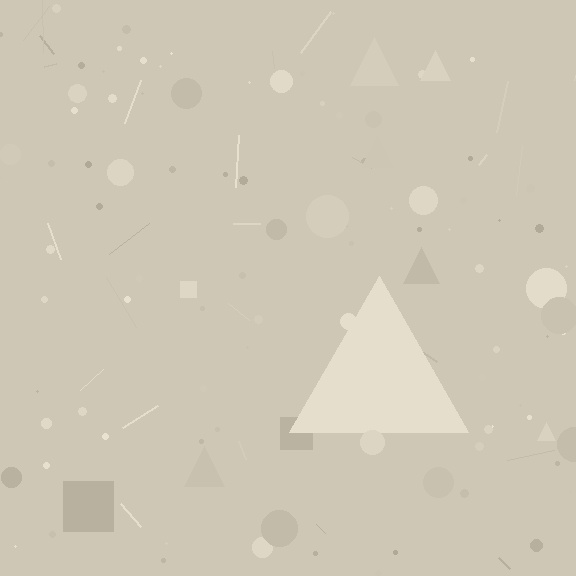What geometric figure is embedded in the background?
A triangle is embedded in the background.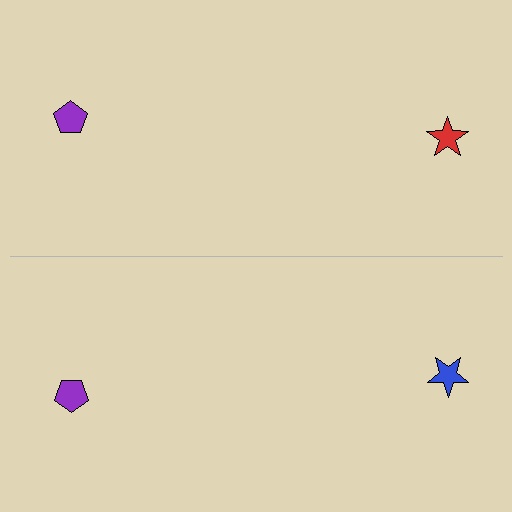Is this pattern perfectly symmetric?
No, the pattern is not perfectly symmetric. The blue star on the bottom side breaks the symmetry — its mirror counterpart is red.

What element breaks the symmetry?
The blue star on the bottom side breaks the symmetry — its mirror counterpart is red.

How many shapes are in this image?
There are 4 shapes in this image.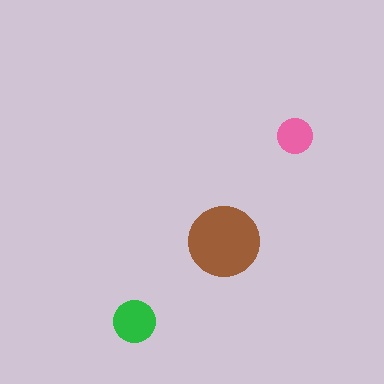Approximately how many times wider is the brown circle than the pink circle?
About 2 times wider.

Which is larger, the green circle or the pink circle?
The green one.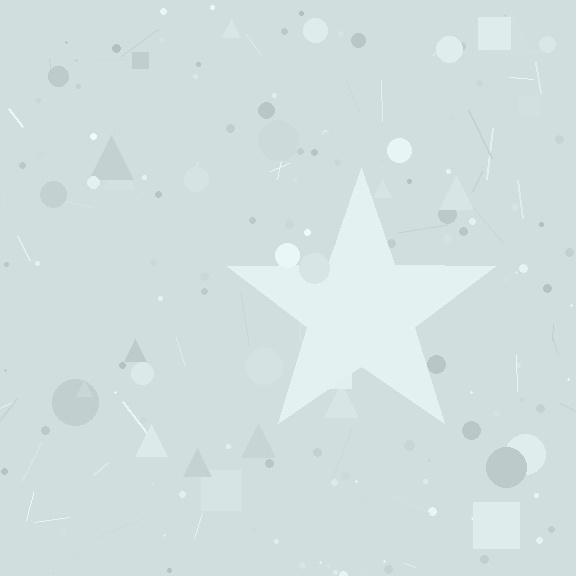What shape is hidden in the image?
A star is hidden in the image.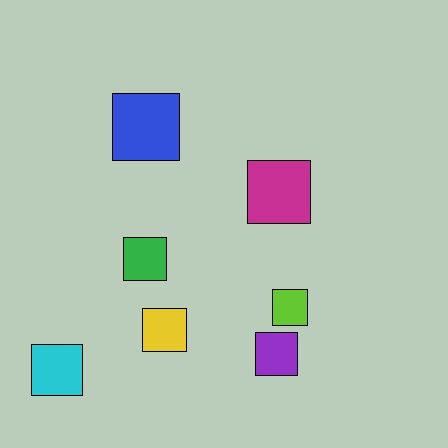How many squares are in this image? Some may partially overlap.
There are 7 squares.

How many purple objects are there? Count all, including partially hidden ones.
There is 1 purple object.